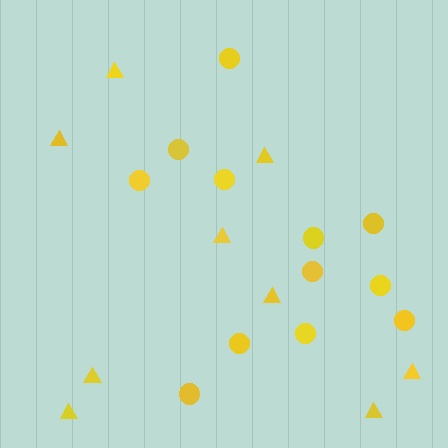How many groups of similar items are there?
There are 2 groups: one group of triangles (9) and one group of circles (12).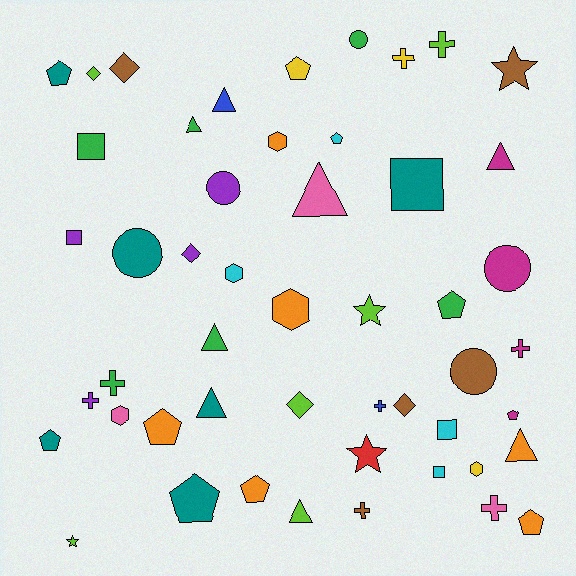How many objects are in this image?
There are 50 objects.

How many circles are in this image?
There are 5 circles.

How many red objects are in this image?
There is 1 red object.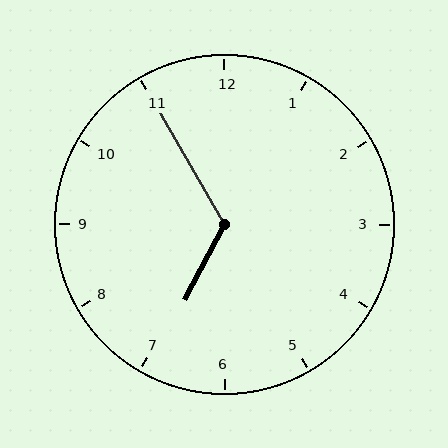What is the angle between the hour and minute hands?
Approximately 122 degrees.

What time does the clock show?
6:55.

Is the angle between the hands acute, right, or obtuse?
It is obtuse.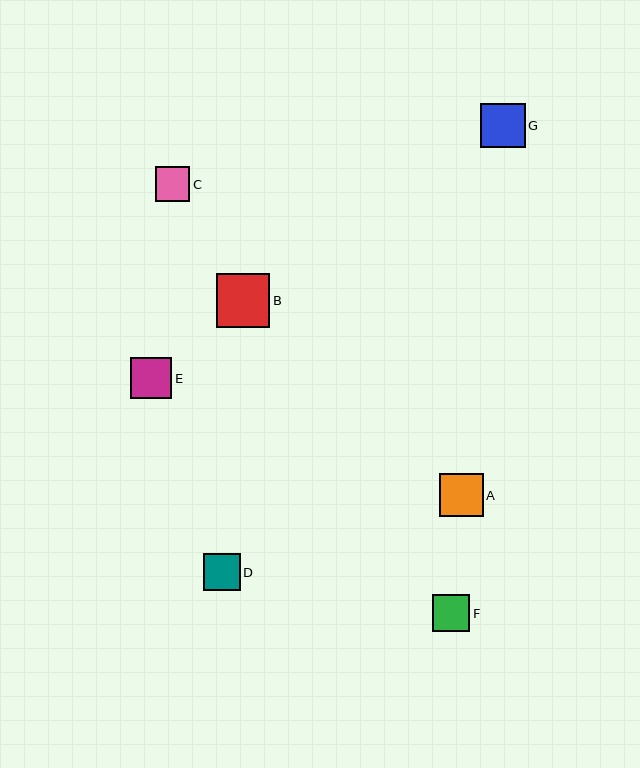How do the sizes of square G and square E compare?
Square G and square E are approximately the same size.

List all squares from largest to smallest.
From largest to smallest: B, G, A, E, F, D, C.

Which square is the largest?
Square B is the largest with a size of approximately 54 pixels.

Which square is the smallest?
Square C is the smallest with a size of approximately 35 pixels.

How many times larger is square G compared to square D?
Square G is approximately 1.2 times the size of square D.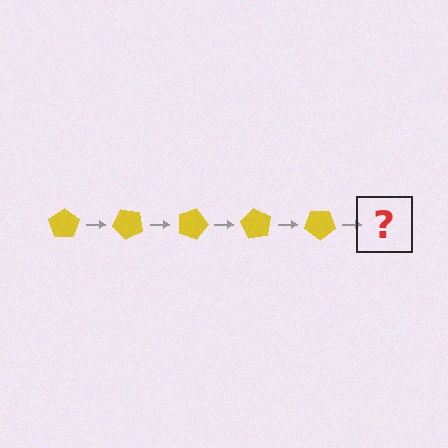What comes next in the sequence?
The next element should be a yellow pentagon rotated 225 degrees.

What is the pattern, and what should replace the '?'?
The pattern is that the pentagon rotates 45 degrees each step. The '?' should be a yellow pentagon rotated 225 degrees.